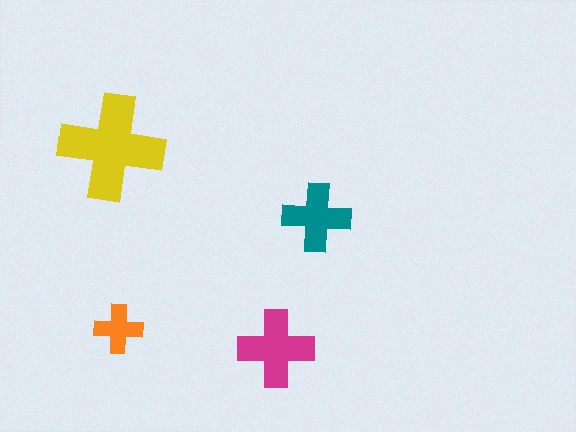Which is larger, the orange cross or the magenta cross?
The magenta one.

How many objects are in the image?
There are 4 objects in the image.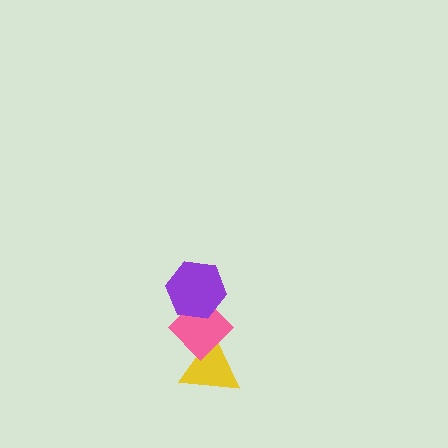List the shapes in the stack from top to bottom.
From top to bottom: the purple hexagon, the pink diamond, the yellow triangle.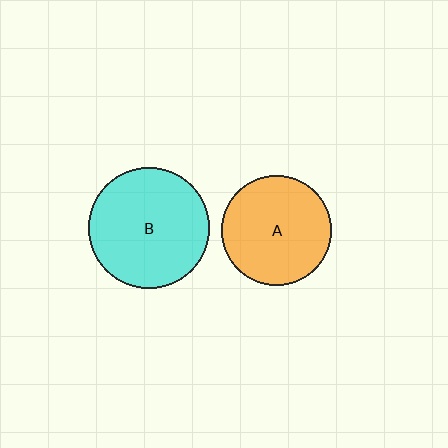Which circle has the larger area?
Circle B (cyan).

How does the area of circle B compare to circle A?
Approximately 1.2 times.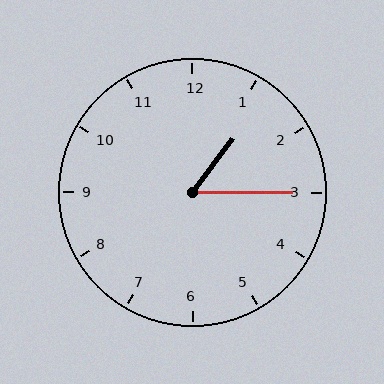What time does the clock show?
1:15.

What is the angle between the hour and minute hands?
Approximately 52 degrees.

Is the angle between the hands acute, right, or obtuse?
It is acute.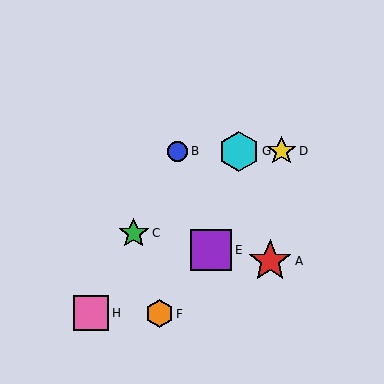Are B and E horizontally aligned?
No, B is at y≈151 and E is at y≈250.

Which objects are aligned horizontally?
Objects B, D, G are aligned horizontally.